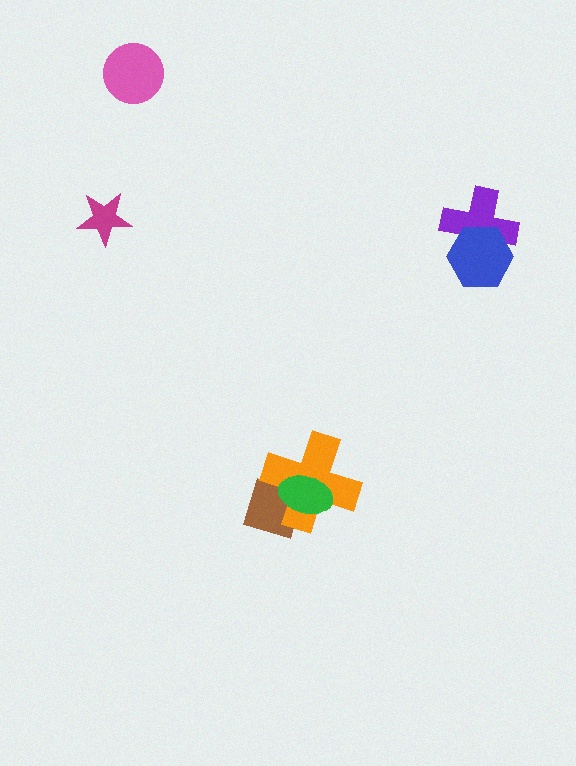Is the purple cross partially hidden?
Yes, it is partially covered by another shape.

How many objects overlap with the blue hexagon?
1 object overlaps with the blue hexagon.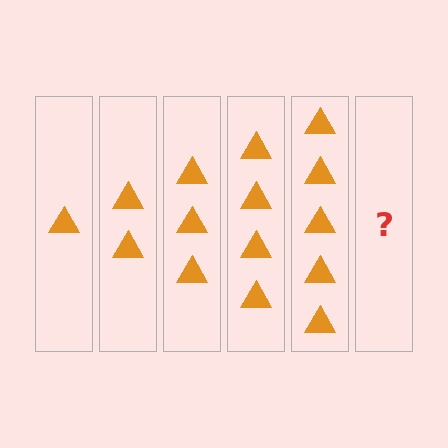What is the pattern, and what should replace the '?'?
The pattern is that each step adds one more triangle. The '?' should be 6 triangles.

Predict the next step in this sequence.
The next step is 6 triangles.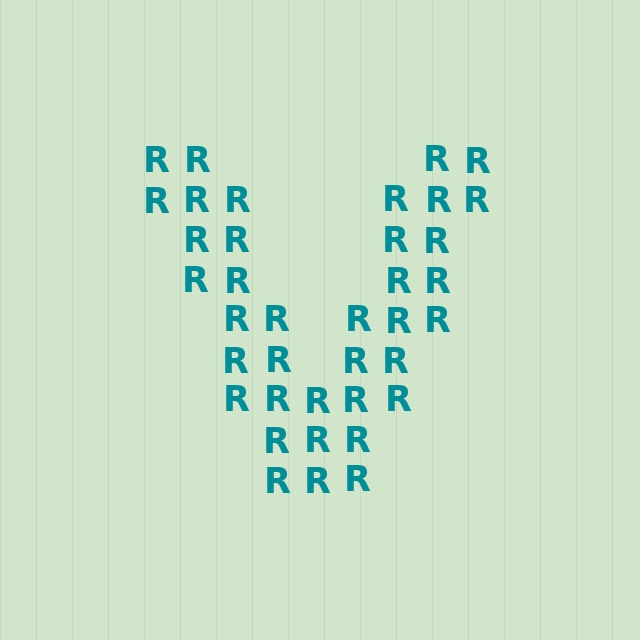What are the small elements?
The small elements are letter R's.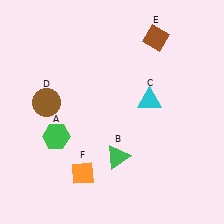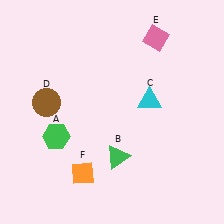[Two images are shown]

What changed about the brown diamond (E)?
In Image 1, E is brown. In Image 2, it changed to pink.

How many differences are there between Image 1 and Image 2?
There is 1 difference between the two images.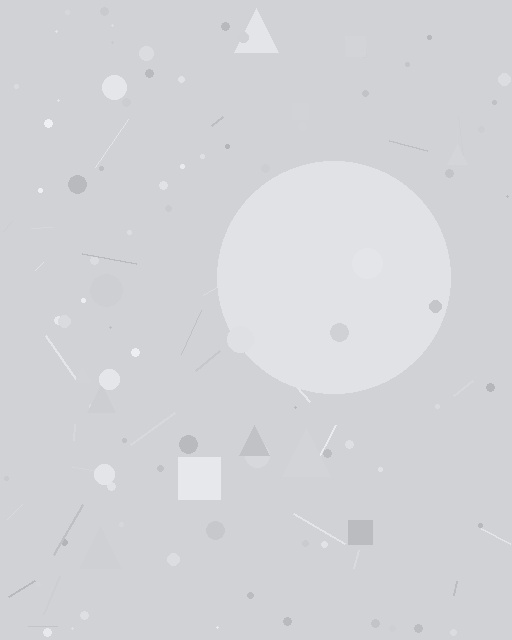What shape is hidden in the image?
A circle is hidden in the image.